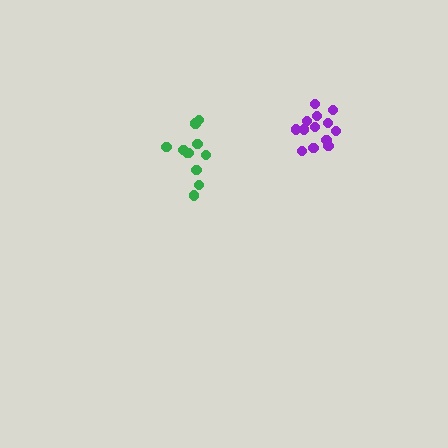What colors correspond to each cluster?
The clusters are colored: green, purple.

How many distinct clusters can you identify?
There are 2 distinct clusters.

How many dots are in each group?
Group 1: 11 dots, Group 2: 13 dots (24 total).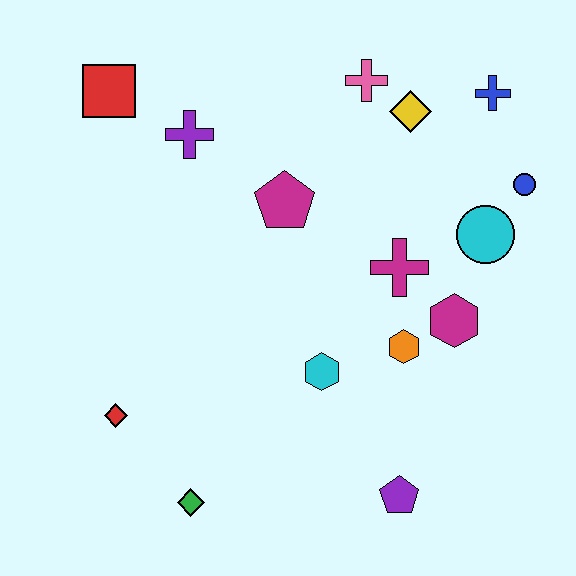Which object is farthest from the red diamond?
The blue cross is farthest from the red diamond.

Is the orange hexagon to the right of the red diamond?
Yes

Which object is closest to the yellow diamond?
The pink cross is closest to the yellow diamond.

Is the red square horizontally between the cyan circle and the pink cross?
No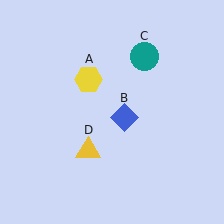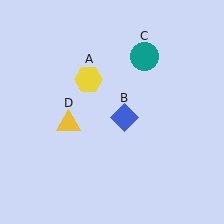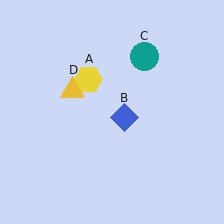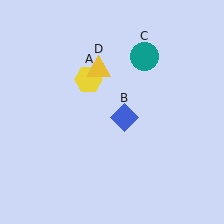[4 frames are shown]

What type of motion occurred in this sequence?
The yellow triangle (object D) rotated clockwise around the center of the scene.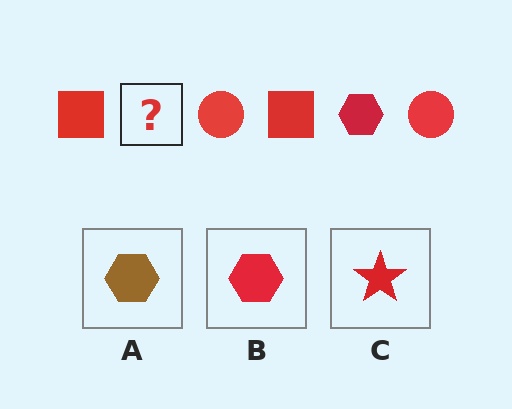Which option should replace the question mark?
Option B.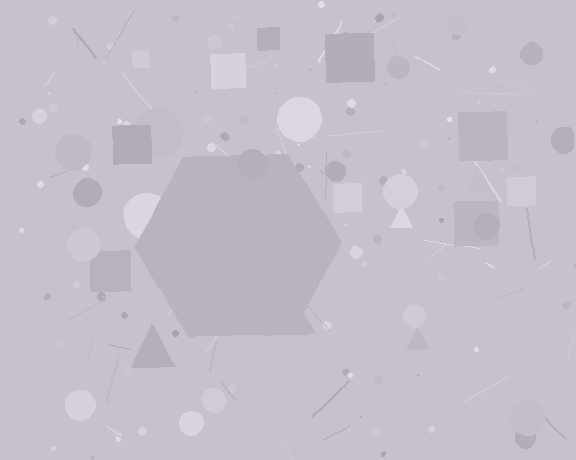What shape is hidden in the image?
A hexagon is hidden in the image.